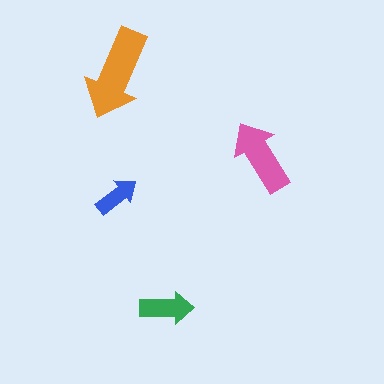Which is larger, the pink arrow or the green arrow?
The pink one.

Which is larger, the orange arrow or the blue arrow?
The orange one.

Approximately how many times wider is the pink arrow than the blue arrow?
About 1.5 times wider.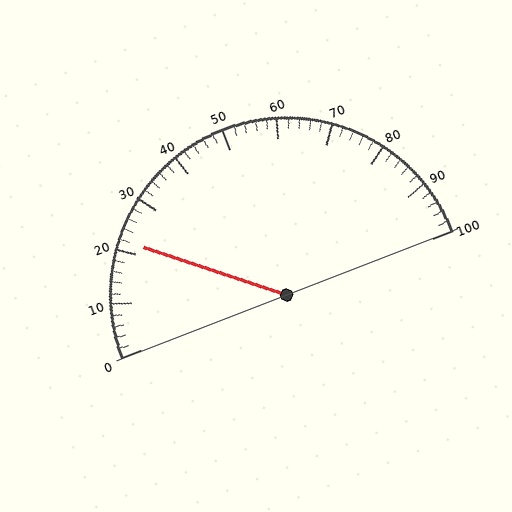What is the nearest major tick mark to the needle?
The nearest major tick mark is 20.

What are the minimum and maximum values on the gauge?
The gauge ranges from 0 to 100.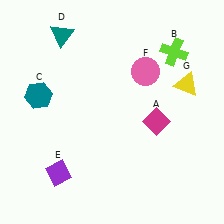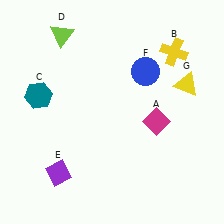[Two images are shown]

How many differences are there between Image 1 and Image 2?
There are 3 differences between the two images.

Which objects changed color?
B changed from lime to yellow. D changed from teal to lime. F changed from pink to blue.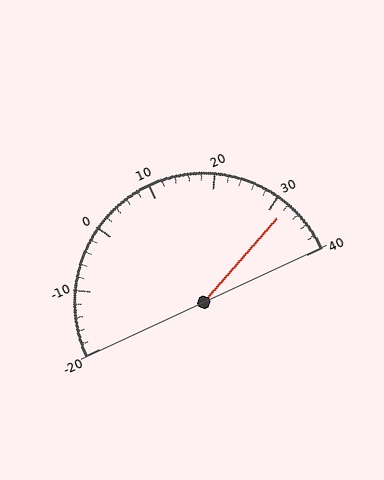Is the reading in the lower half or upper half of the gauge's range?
The reading is in the upper half of the range (-20 to 40).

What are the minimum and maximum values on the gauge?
The gauge ranges from -20 to 40.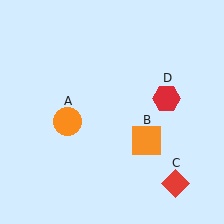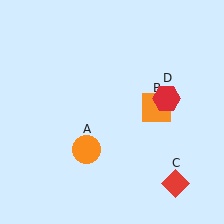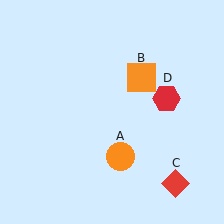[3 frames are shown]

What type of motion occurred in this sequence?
The orange circle (object A), orange square (object B) rotated counterclockwise around the center of the scene.